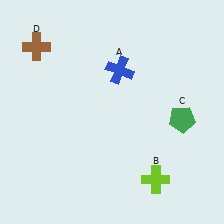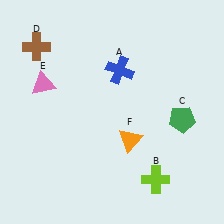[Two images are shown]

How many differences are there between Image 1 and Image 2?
There are 2 differences between the two images.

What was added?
A pink triangle (E), an orange triangle (F) were added in Image 2.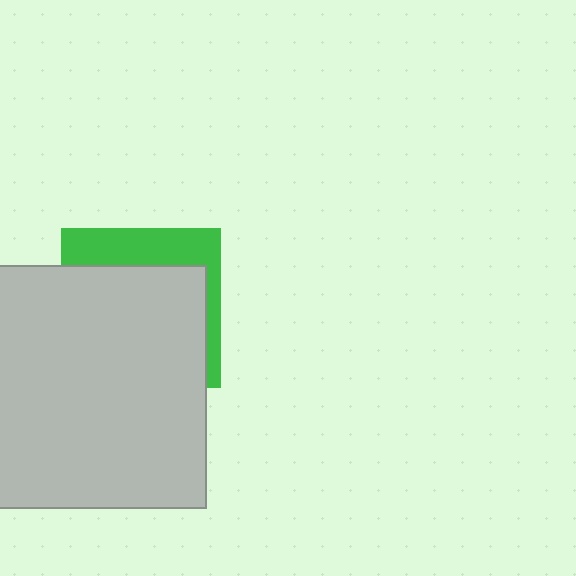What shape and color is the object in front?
The object in front is a light gray rectangle.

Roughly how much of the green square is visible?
A small part of it is visible (roughly 30%).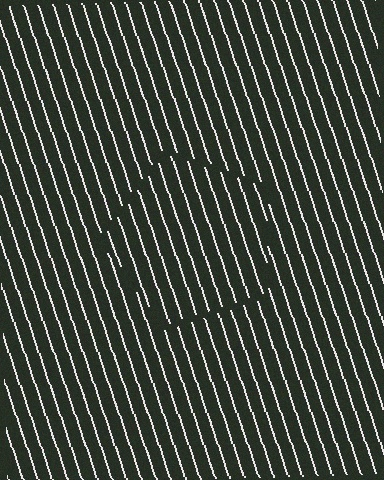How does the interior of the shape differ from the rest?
The interior of the shape contains the same grating, shifted by half a period — the contour is defined by the phase discontinuity where line-ends from the inner and outer gratings abut.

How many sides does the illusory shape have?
5 sides — the line-ends trace a pentagon.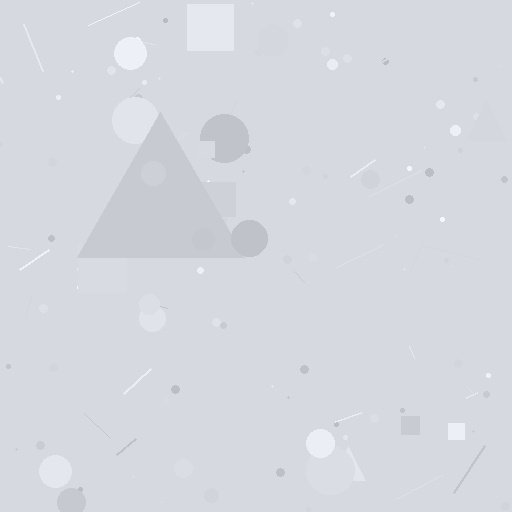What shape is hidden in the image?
A triangle is hidden in the image.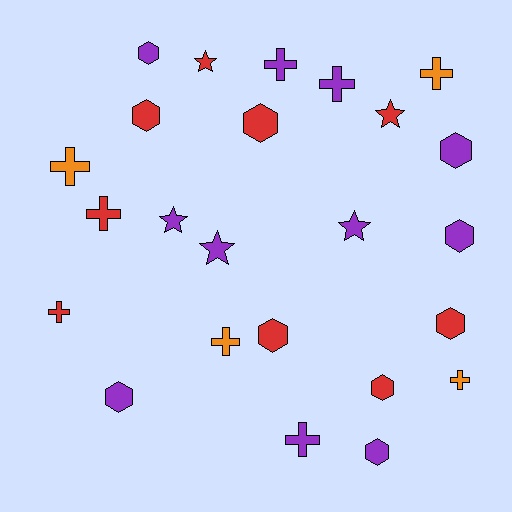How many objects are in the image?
There are 24 objects.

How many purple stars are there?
There are 3 purple stars.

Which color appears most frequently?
Purple, with 11 objects.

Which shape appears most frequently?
Hexagon, with 10 objects.